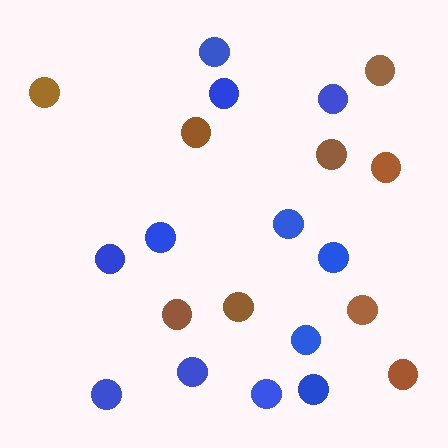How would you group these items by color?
There are 2 groups: one group of brown circles (9) and one group of blue circles (12).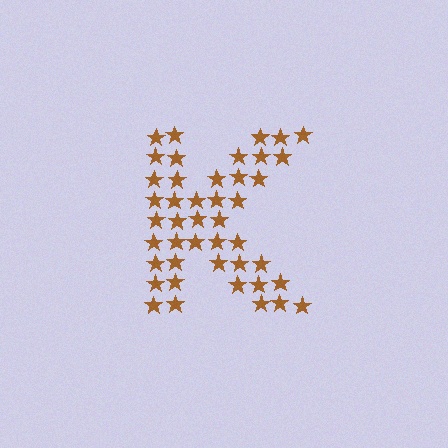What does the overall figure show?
The overall figure shows the letter K.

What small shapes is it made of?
It is made of small stars.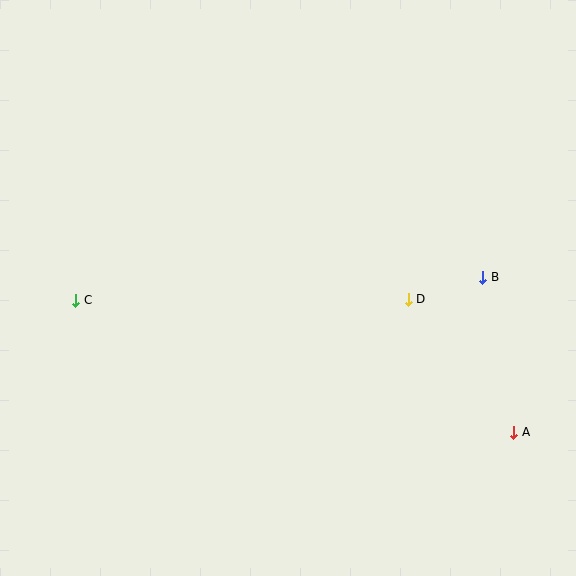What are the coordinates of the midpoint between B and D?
The midpoint between B and D is at (445, 288).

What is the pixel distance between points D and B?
The distance between D and B is 78 pixels.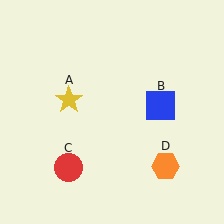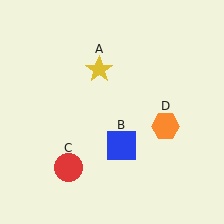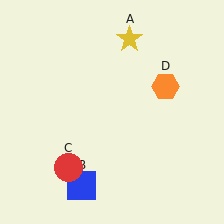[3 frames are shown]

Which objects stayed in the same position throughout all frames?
Red circle (object C) remained stationary.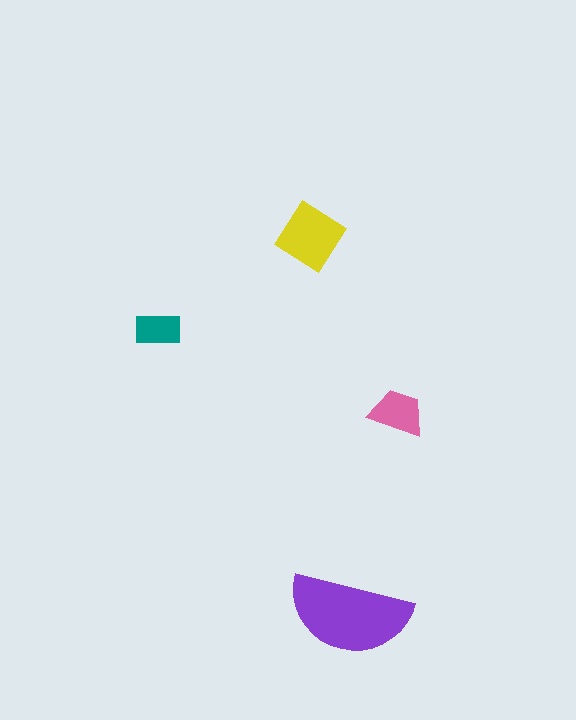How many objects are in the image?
There are 4 objects in the image.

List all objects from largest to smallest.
The purple semicircle, the yellow diamond, the pink trapezoid, the teal rectangle.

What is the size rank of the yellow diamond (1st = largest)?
2nd.